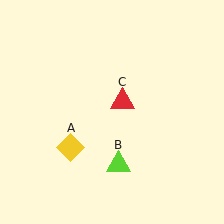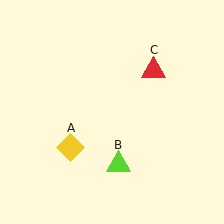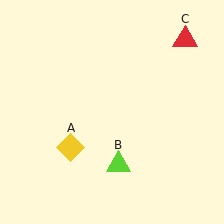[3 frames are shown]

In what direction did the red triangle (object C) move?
The red triangle (object C) moved up and to the right.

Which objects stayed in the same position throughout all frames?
Yellow diamond (object A) and lime triangle (object B) remained stationary.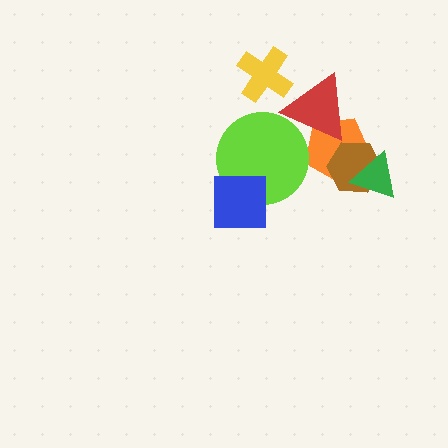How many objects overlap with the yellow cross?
0 objects overlap with the yellow cross.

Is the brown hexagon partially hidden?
Yes, it is partially covered by another shape.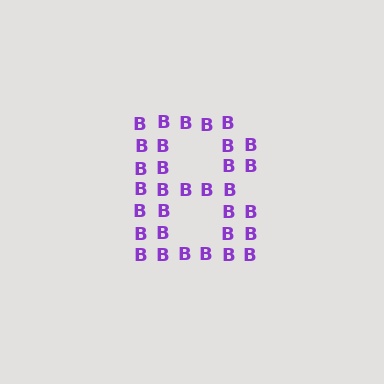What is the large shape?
The large shape is the letter B.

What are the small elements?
The small elements are letter B's.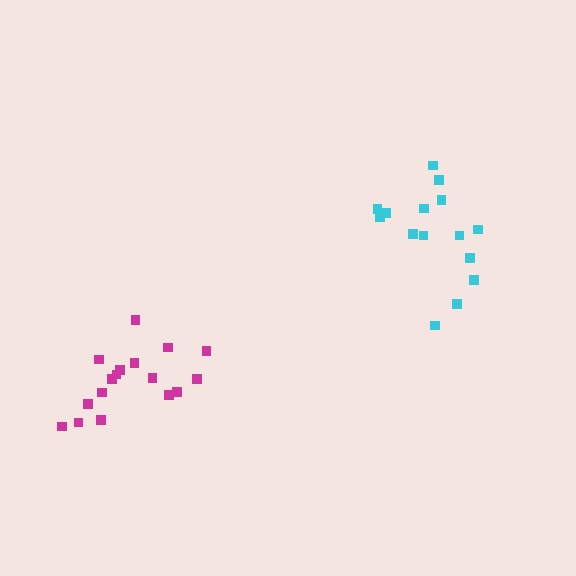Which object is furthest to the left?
The magenta cluster is leftmost.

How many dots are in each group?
Group 1: 15 dots, Group 2: 17 dots (32 total).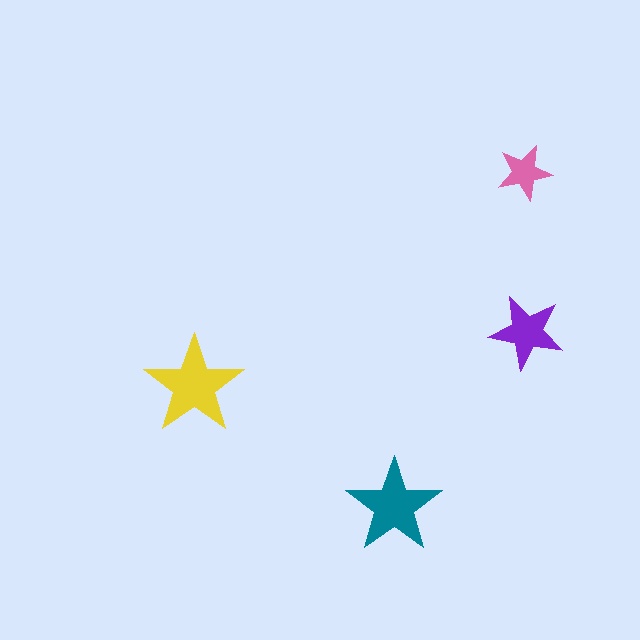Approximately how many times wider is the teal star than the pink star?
About 1.5 times wider.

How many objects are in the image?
There are 4 objects in the image.